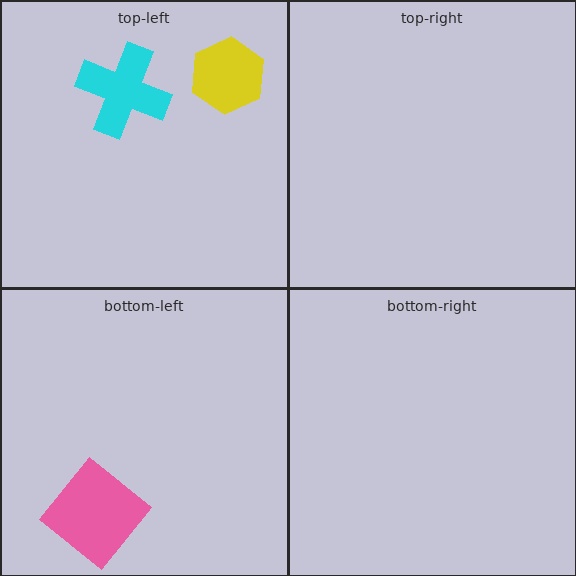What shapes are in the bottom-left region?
The pink diamond.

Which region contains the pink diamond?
The bottom-left region.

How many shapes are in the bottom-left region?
1.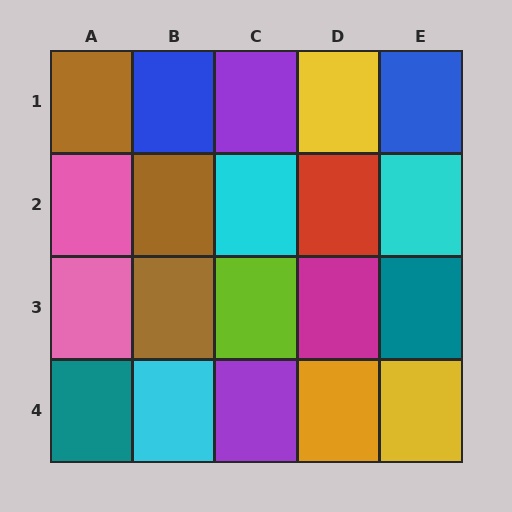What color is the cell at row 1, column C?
Purple.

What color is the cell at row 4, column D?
Orange.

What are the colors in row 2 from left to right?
Pink, brown, cyan, red, cyan.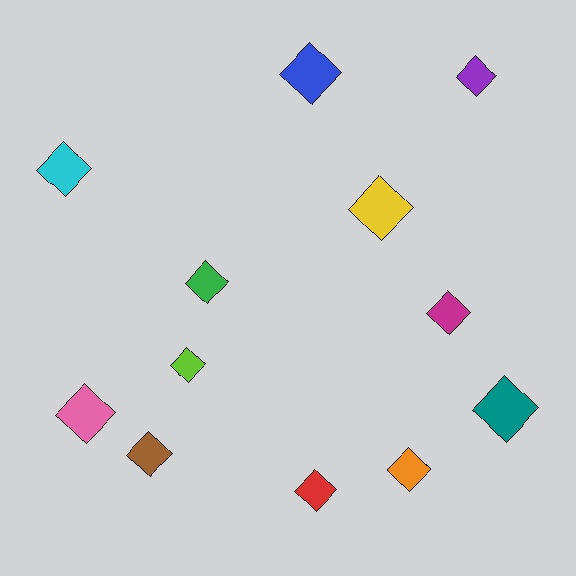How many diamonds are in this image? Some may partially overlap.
There are 12 diamonds.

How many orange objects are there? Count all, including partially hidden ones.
There is 1 orange object.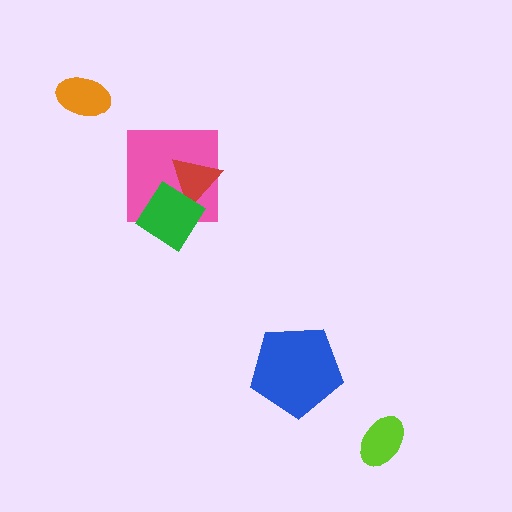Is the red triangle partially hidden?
Yes, it is partially covered by another shape.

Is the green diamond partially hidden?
No, no other shape covers it.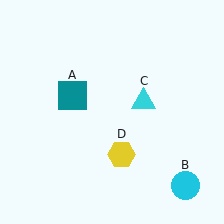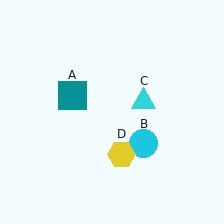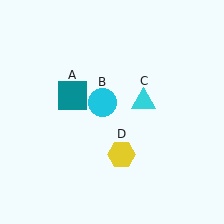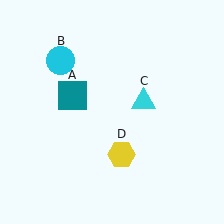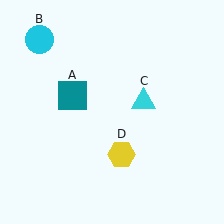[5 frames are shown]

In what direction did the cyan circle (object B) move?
The cyan circle (object B) moved up and to the left.